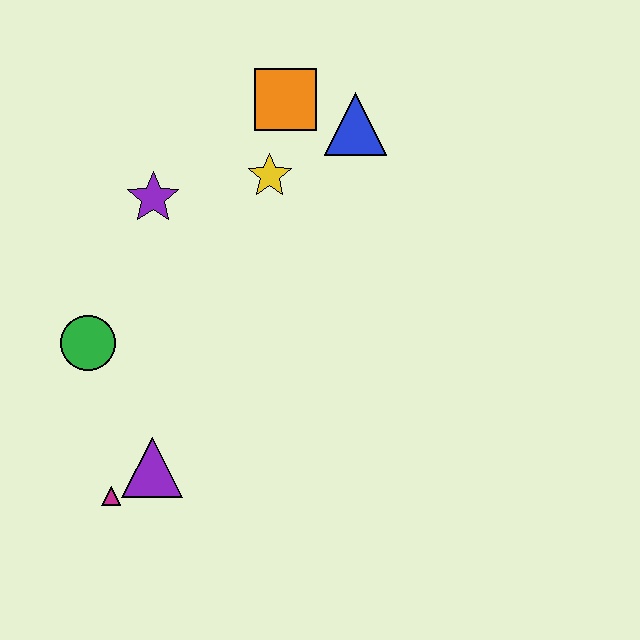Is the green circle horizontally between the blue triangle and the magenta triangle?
No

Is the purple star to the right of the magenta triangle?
Yes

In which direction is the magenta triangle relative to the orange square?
The magenta triangle is below the orange square.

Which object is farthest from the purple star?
The magenta triangle is farthest from the purple star.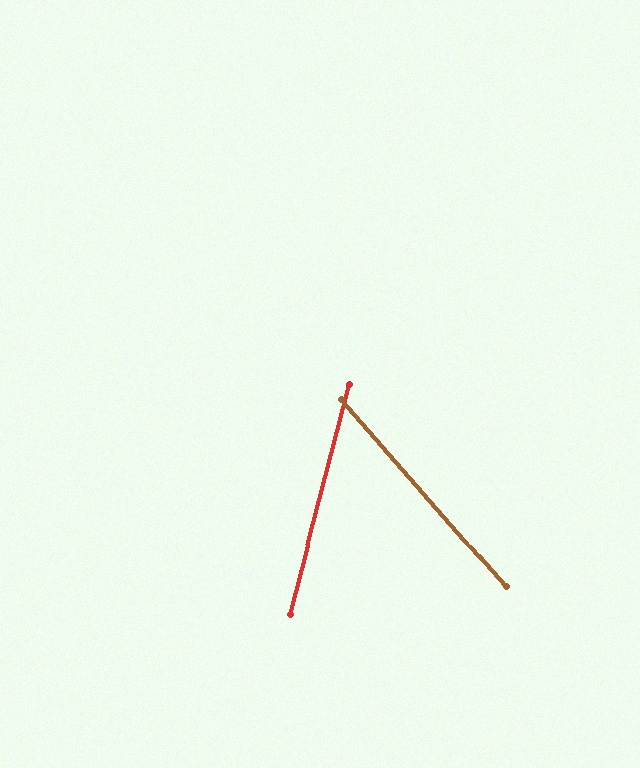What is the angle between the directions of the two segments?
Approximately 56 degrees.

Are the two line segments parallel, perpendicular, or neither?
Neither parallel nor perpendicular — they differ by about 56°.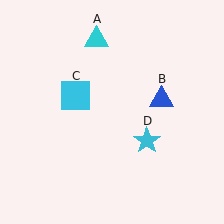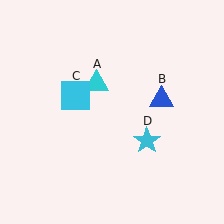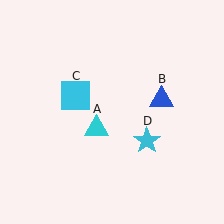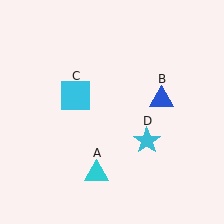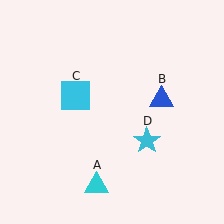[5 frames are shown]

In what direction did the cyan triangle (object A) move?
The cyan triangle (object A) moved down.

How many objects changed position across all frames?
1 object changed position: cyan triangle (object A).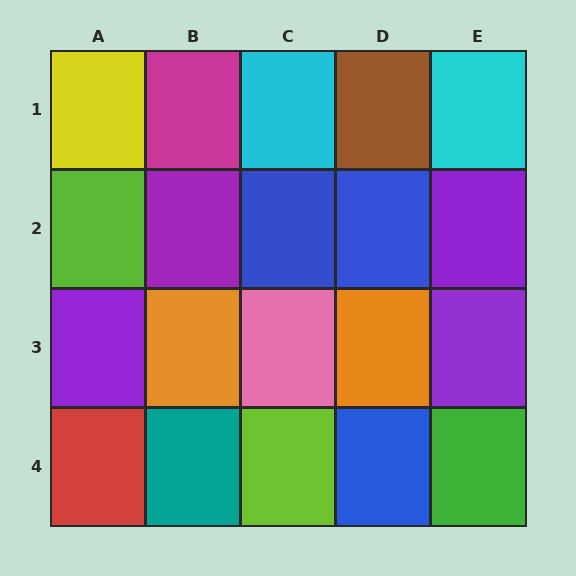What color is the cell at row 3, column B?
Orange.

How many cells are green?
1 cell is green.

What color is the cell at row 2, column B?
Purple.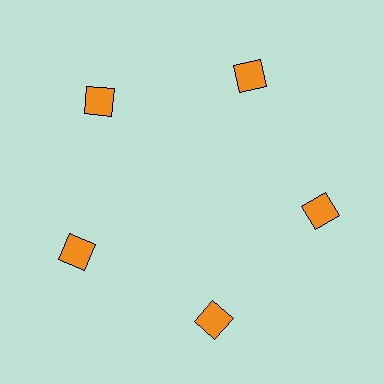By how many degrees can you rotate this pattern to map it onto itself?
The pattern maps onto itself every 72 degrees of rotation.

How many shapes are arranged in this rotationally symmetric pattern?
There are 5 shapes, arranged in 5 groups of 1.